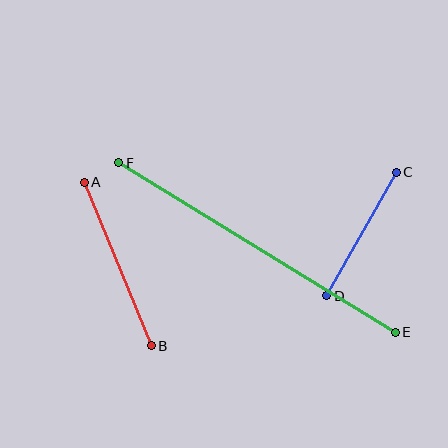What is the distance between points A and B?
The distance is approximately 177 pixels.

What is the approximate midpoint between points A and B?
The midpoint is at approximately (118, 264) pixels.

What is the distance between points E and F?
The distance is approximately 324 pixels.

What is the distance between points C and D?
The distance is approximately 142 pixels.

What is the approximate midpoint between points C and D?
The midpoint is at approximately (362, 234) pixels.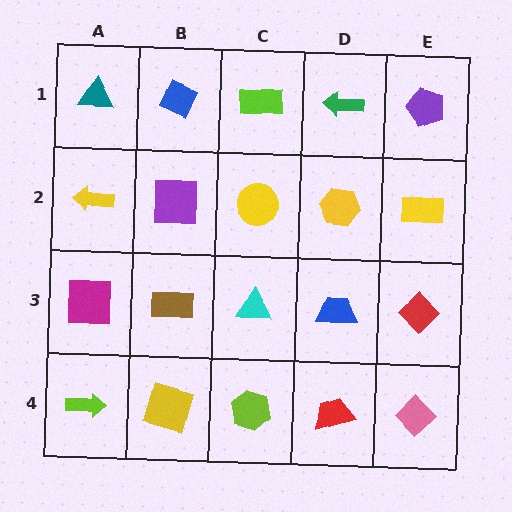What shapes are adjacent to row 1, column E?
A yellow rectangle (row 2, column E), a green arrow (row 1, column D).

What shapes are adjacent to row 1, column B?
A purple square (row 2, column B), a teal triangle (row 1, column A), a lime rectangle (row 1, column C).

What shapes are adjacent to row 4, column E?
A red diamond (row 3, column E), a red trapezoid (row 4, column D).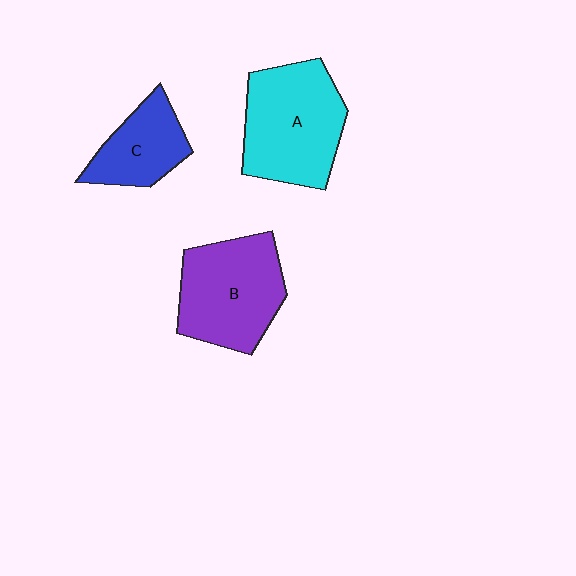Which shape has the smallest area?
Shape C (blue).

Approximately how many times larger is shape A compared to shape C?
Approximately 1.7 times.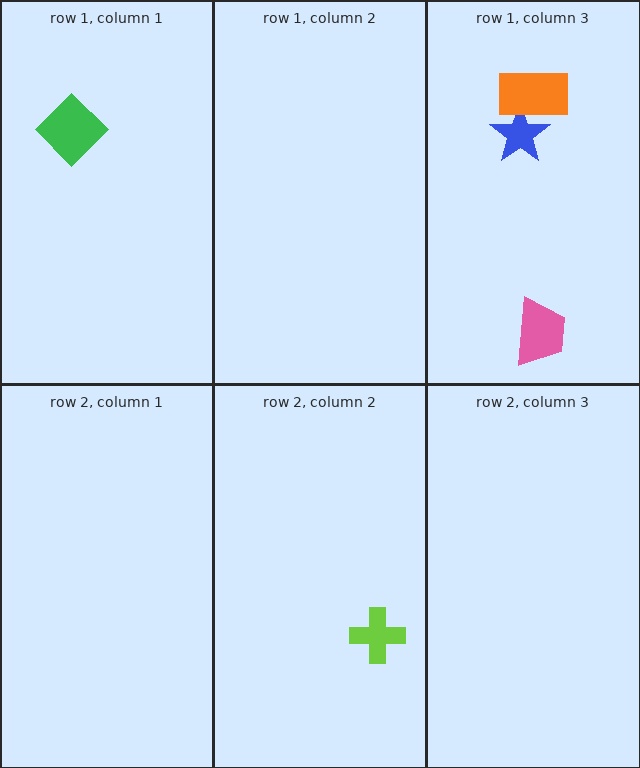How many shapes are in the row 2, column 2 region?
1.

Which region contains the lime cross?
The row 2, column 2 region.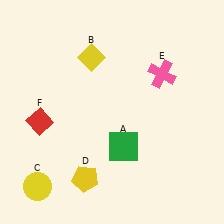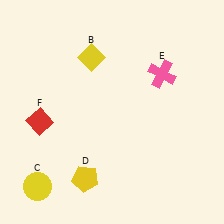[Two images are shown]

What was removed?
The green square (A) was removed in Image 2.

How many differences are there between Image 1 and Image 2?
There is 1 difference between the two images.